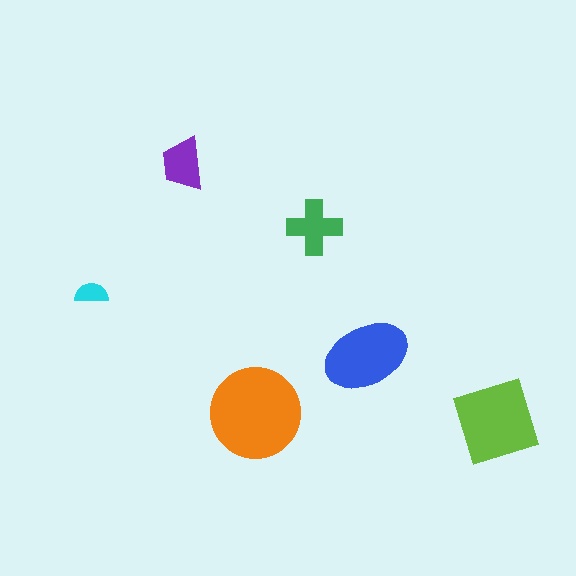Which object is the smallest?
The cyan semicircle.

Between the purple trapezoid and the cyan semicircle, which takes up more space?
The purple trapezoid.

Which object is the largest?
The orange circle.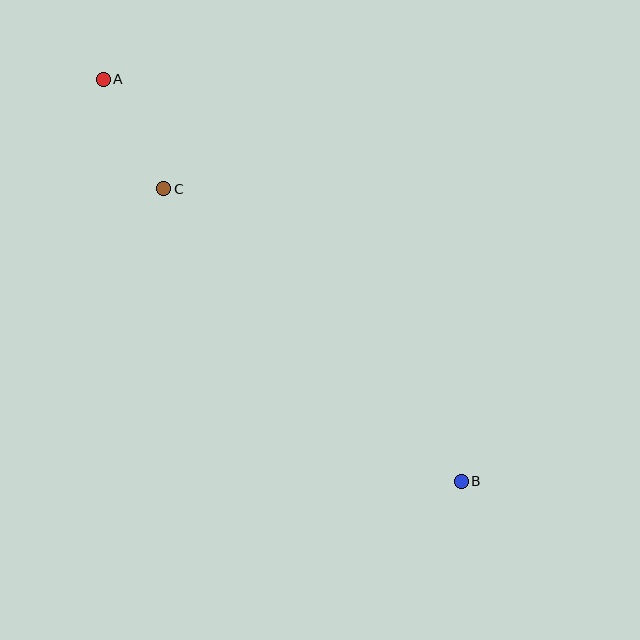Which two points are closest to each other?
Points A and C are closest to each other.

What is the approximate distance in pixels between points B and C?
The distance between B and C is approximately 417 pixels.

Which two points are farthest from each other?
Points A and B are farthest from each other.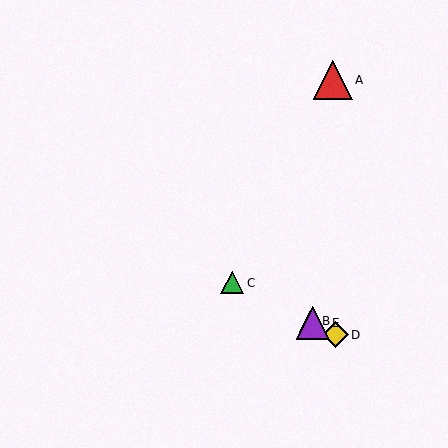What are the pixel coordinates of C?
Object C is at (232, 283).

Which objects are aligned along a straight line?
Objects B, C, D, E are aligned along a straight line.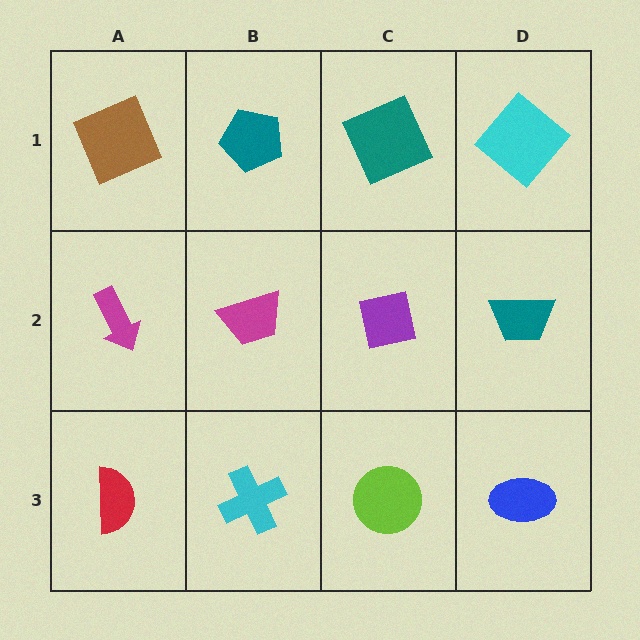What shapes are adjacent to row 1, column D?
A teal trapezoid (row 2, column D), a teal square (row 1, column C).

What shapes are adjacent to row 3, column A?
A magenta arrow (row 2, column A), a cyan cross (row 3, column B).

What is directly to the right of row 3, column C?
A blue ellipse.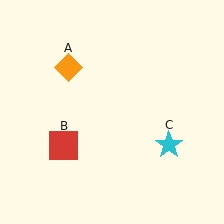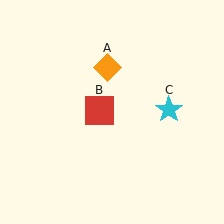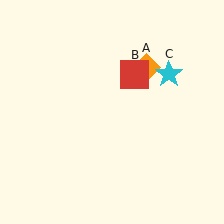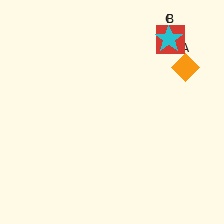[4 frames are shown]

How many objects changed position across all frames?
3 objects changed position: orange diamond (object A), red square (object B), cyan star (object C).